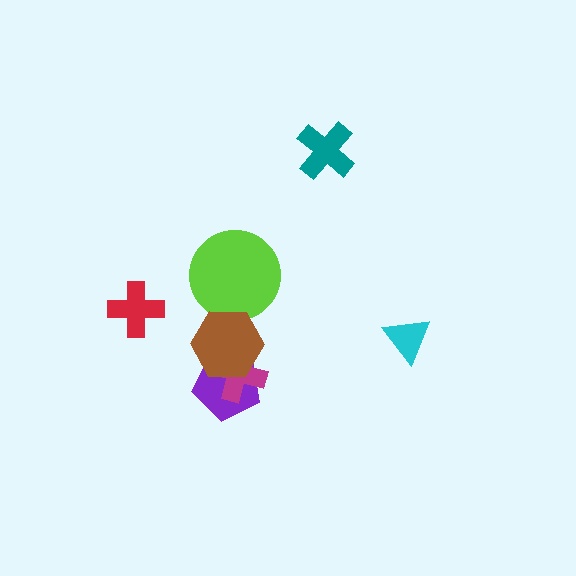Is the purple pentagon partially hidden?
Yes, it is partially covered by another shape.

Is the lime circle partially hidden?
Yes, it is partially covered by another shape.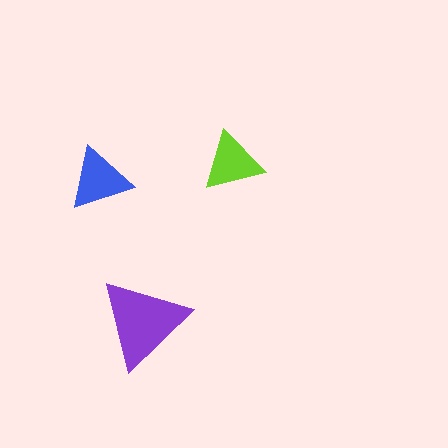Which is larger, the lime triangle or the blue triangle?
The blue one.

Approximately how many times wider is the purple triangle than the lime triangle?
About 1.5 times wider.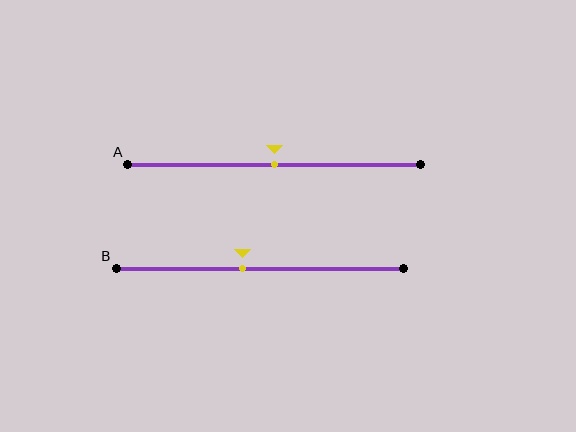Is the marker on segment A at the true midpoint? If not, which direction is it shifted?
Yes, the marker on segment A is at the true midpoint.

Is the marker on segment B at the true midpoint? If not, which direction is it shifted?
No, the marker on segment B is shifted to the left by about 6% of the segment length.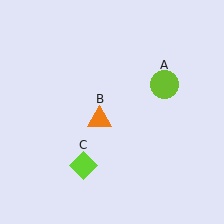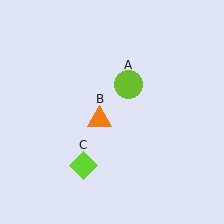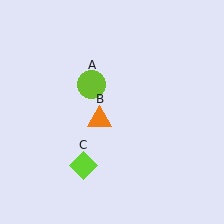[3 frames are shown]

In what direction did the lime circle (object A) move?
The lime circle (object A) moved left.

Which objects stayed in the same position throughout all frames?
Orange triangle (object B) and lime diamond (object C) remained stationary.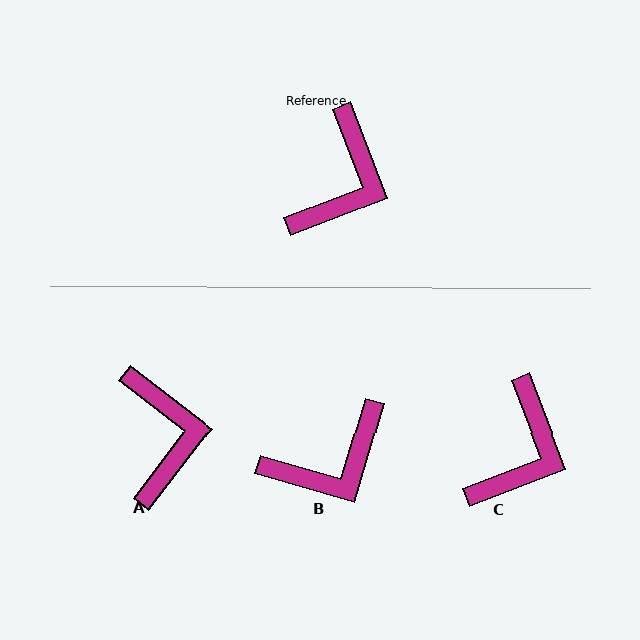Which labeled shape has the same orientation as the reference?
C.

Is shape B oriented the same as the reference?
No, it is off by about 37 degrees.